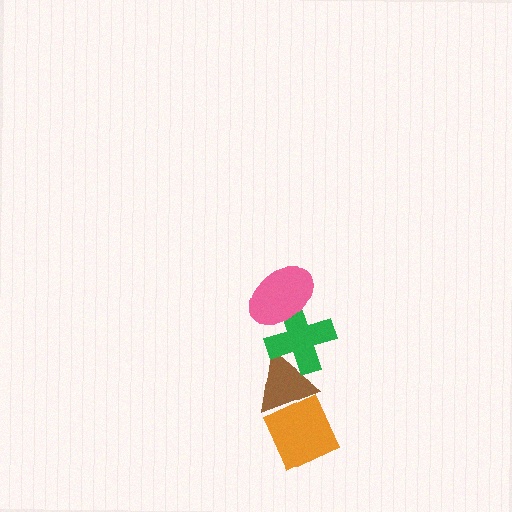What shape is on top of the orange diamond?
The brown triangle is on top of the orange diamond.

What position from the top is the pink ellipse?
The pink ellipse is 1st from the top.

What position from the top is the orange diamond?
The orange diamond is 4th from the top.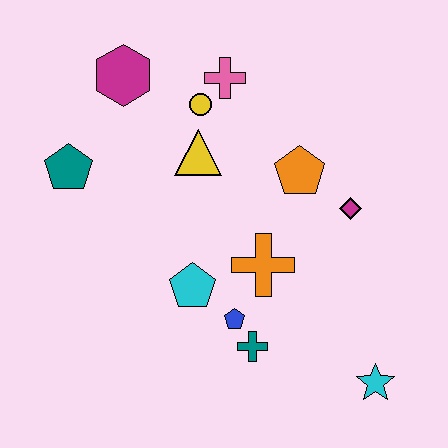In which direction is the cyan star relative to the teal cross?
The cyan star is to the right of the teal cross.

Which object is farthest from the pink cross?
The cyan star is farthest from the pink cross.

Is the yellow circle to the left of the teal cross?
Yes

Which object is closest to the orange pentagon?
The magenta diamond is closest to the orange pentagon.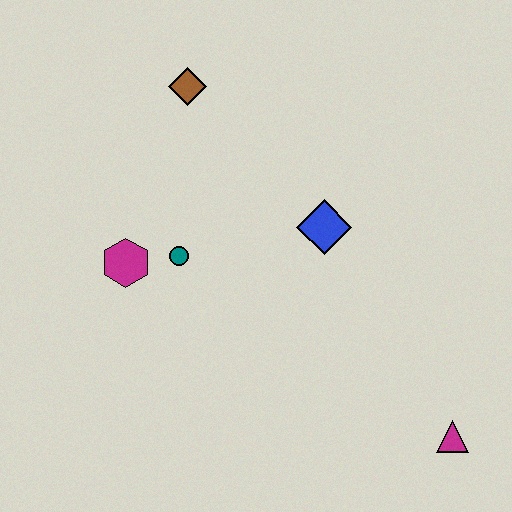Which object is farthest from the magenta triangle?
The brown diamond is farthest from the magenta triangle.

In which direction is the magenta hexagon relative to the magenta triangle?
The magenta hexagon is to the left of the magenta triangle.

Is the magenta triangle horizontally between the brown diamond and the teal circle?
No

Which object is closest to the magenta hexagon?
The teal circle is closest to the magenta hexagon.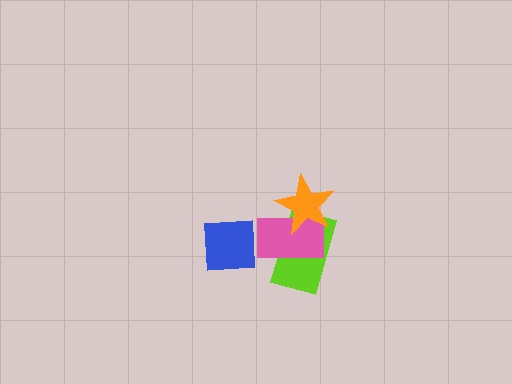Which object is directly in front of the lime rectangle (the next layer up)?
The pink rectangle is directly in front of the lime rectangle.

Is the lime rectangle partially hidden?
Yes, it is partially covered by another shape.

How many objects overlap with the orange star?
2 objects overlap with the orange star.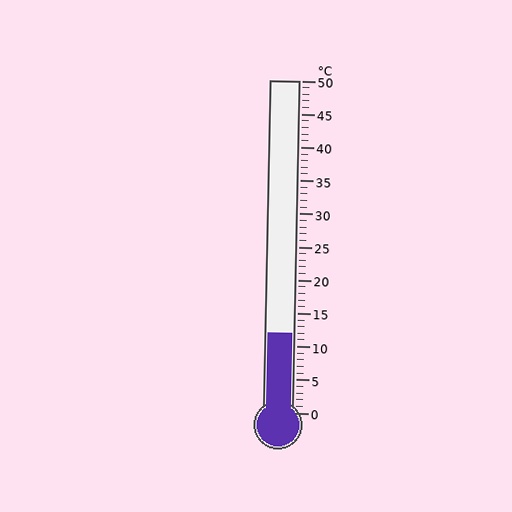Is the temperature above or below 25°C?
The temperature is below 25°C.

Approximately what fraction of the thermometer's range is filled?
The thermometer is filled to approximately 25% of its range.